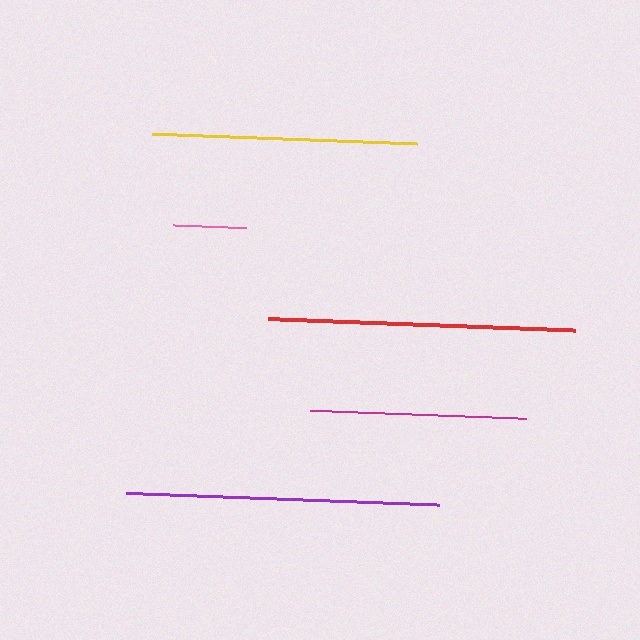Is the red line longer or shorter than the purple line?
The purple line is longer than the red line.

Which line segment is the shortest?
The pink line is the shortest at approximately 73 pixels.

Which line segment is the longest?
The purple line is the longest at approximately 313 pixels.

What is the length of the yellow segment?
The yellow segment is approximately 265 pixels long.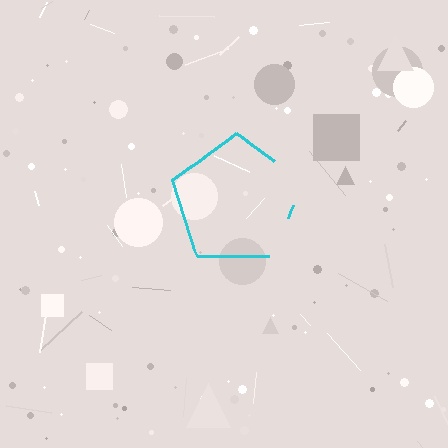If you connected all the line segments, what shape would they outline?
They would outline a pentagon.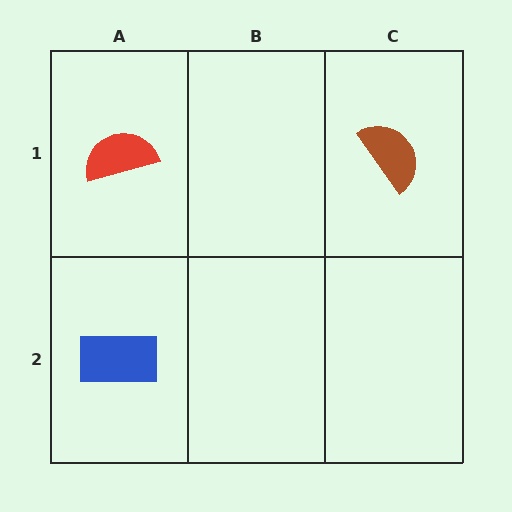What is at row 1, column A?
A red semicircle.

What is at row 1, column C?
A brown semicircle.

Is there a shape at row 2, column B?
No, that cell is empty.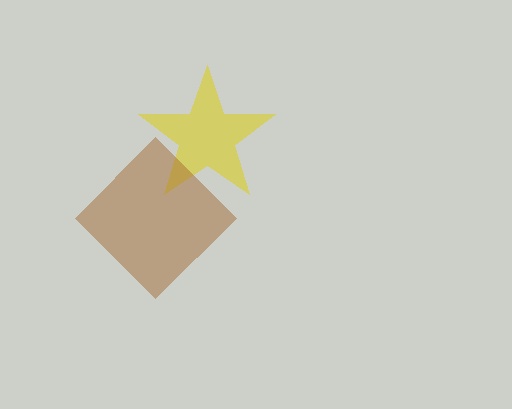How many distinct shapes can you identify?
There are 2 distinct shapes: a yellow star, a brown diamond.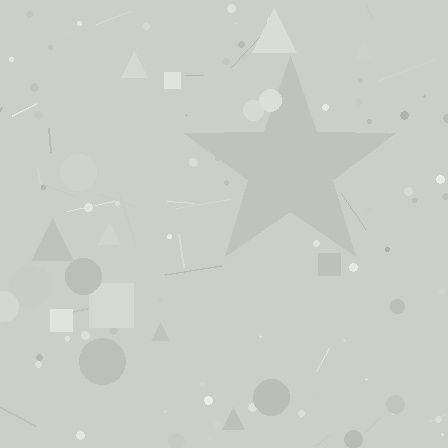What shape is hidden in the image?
A star is hidden in the image.